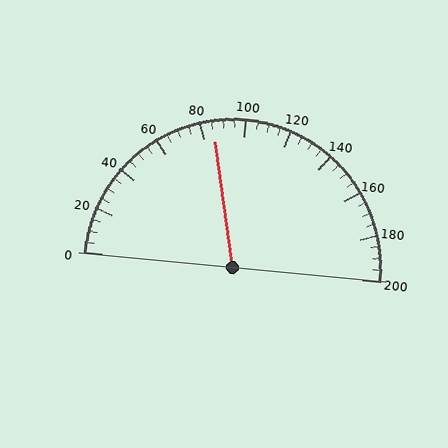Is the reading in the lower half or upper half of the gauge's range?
The reading is in the lower half of the range (0 to 200).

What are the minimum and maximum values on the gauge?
The gauge ranges from 0 to 200.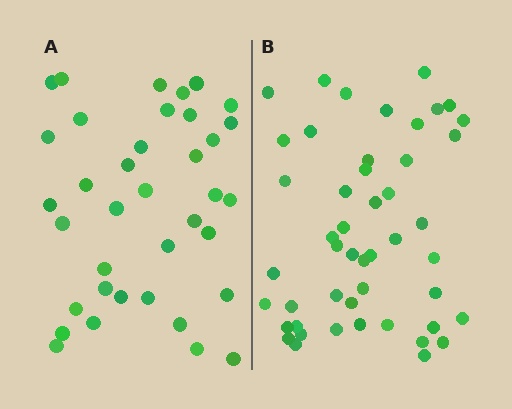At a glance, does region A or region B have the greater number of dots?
Region B (the right region) has more dots.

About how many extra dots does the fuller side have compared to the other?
Region B has roughly 12 or so more dots than region A.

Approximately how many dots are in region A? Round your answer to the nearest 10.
About 40 dots. (The exact count is 37, which rounds to 40.)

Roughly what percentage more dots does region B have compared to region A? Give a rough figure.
About 30% more.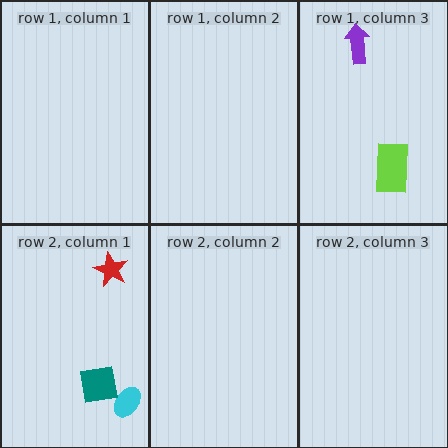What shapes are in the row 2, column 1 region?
The cyan ellipse, the teal square, the red star.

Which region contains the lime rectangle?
The row 1, column 3 region.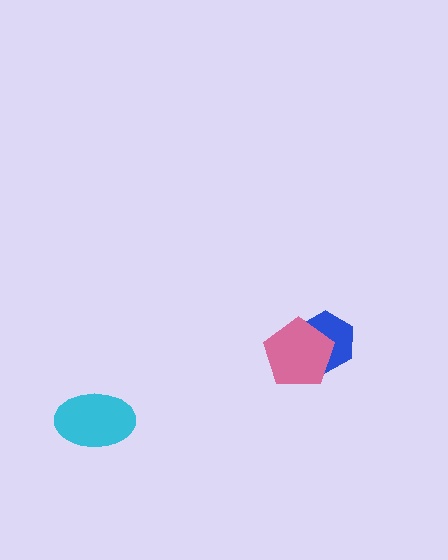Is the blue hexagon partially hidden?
Yes, it is partially covered by another shape.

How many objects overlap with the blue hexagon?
1 object overlaps with the blue hexagon.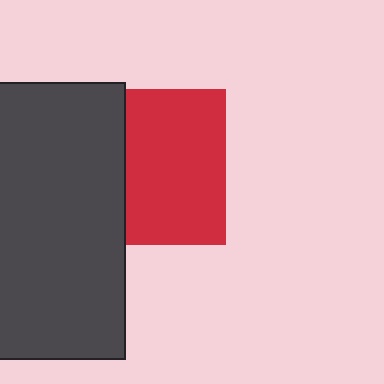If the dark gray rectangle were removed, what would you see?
You would see the complete red square.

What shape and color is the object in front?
The object in front is a dark gray rectangle.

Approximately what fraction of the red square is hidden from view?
Roughly 36% of the red square is hidden behind the dark gray rectangle.